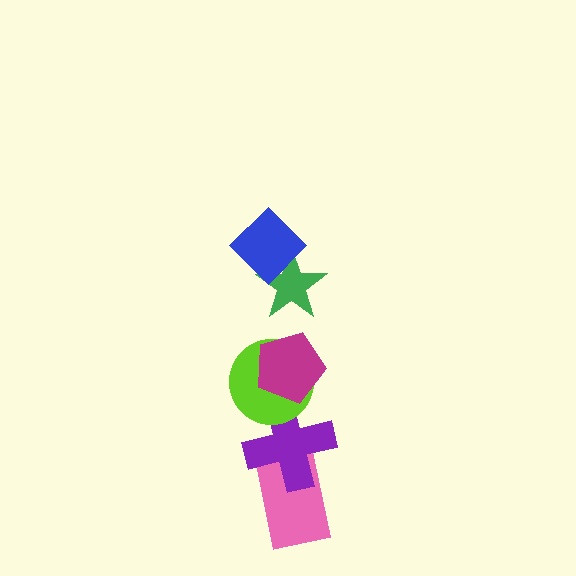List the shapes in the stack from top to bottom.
From top to bottom: the blue diamond, the green star, the magenta pentagon, the lime circle, the purple cross, the pink rectangle.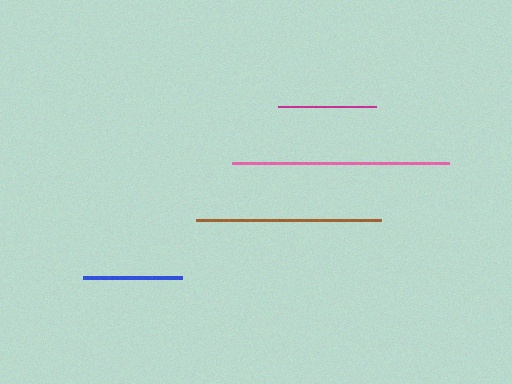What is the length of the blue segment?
The blue segment is approximately 99 pixels long.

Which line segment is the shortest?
The magenta line is the shortest at approximately 98 pixels.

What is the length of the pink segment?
The pink segment is approximately 217 pixels long.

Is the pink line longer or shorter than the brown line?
The pink line is longer than the brown line.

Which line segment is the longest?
The pink line is the longest at approximately 217 pixels.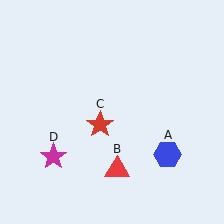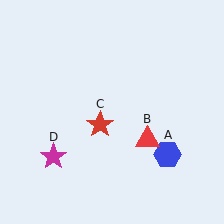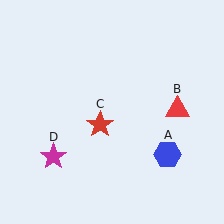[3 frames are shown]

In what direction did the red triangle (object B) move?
The red triangle (object B) moved up and to the right.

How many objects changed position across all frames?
1 object changed position: red triangle (object B).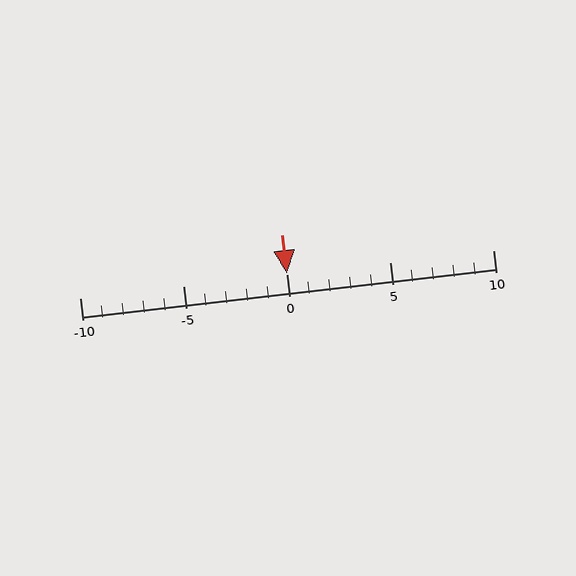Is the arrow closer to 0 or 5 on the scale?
The arrow is closer to 0.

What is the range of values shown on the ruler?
The ruler shows values from -10 to 10.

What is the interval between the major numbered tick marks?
The major tick marks are spaced 5 units apart.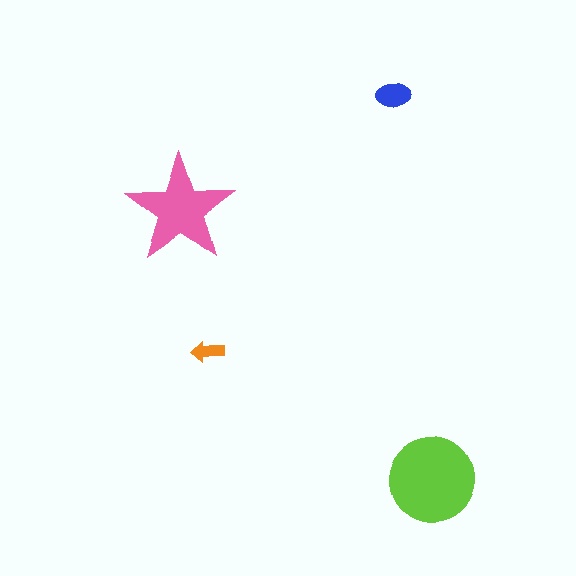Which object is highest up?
The blue ellipse is topmost.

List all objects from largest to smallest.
The lime circle, the pink star, the blue ellipse, the orange arrow.